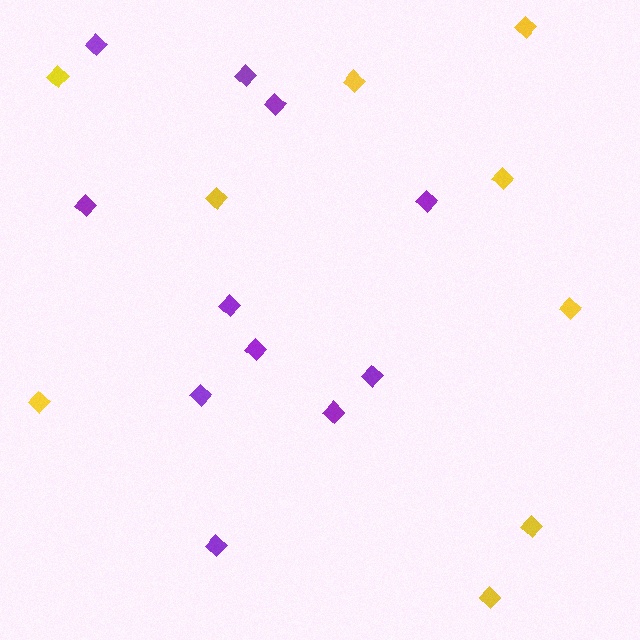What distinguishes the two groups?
There are 2 groups: one group of yellow diamonds (9) and one group of purple diamonds (11).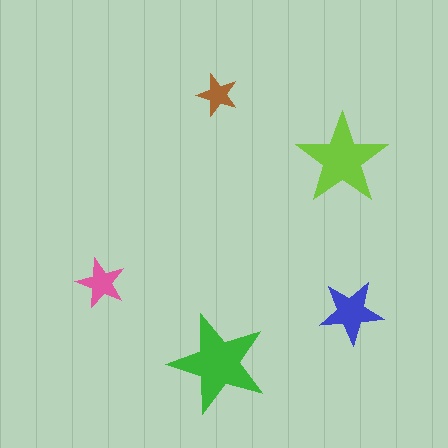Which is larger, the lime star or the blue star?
The lime one.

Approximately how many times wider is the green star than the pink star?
About 2 times wider.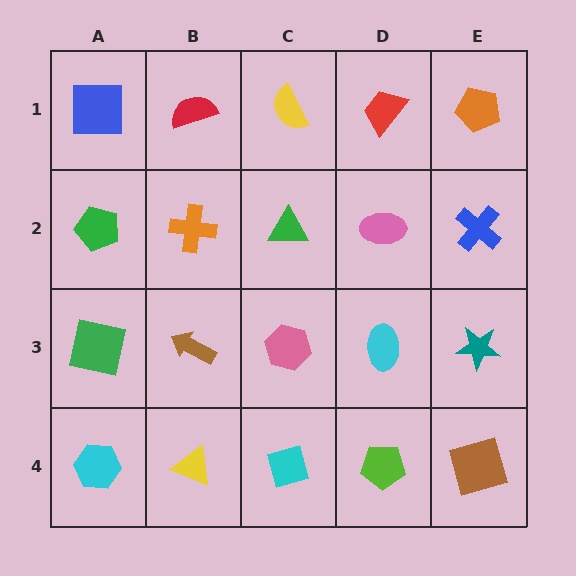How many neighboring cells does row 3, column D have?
4.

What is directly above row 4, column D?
A cyan ellipse.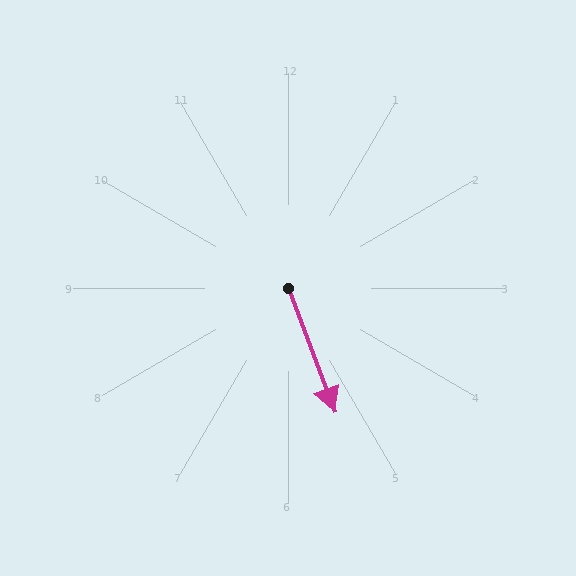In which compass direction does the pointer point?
South.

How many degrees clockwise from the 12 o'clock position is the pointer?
Approximately 159 degrees.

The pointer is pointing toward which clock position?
Roughly 5 o'clock.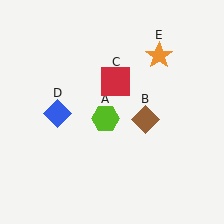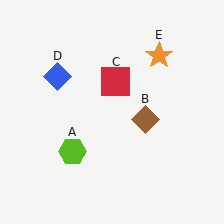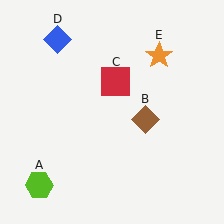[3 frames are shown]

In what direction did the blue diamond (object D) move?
The blue diamond (object D) moved up.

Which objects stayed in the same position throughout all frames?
Brown diamond (object B) and red square (object C) and orange star (object E) remained stationary.